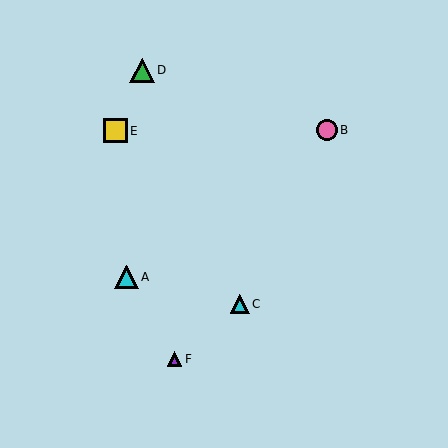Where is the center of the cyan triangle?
The center of the cyan triangle is at (240, 304).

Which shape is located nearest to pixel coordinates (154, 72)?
The green triangle (labeled D) at (142, 70) is nearest to that location.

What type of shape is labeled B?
Shape B is a pink circle.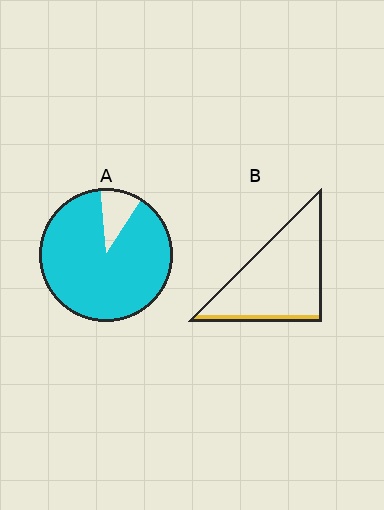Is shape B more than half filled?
No.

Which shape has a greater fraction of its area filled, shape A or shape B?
Shape A.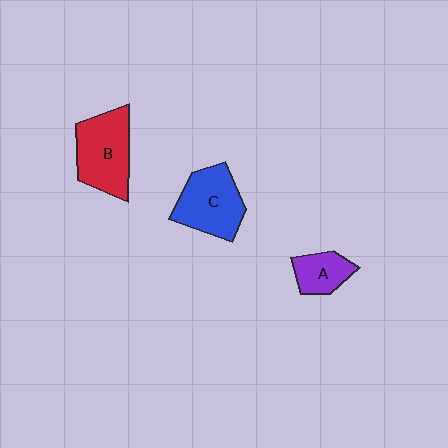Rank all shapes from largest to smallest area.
From largest to smallest: B (red), C (blue), A (purple).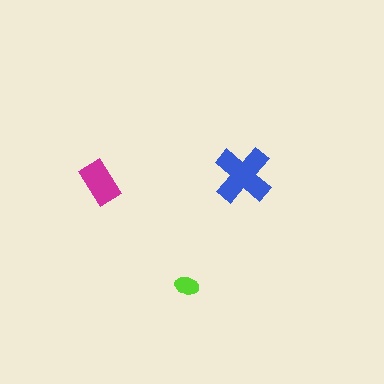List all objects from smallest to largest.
The lime ellipse, the magenta rectangle, the blue cross.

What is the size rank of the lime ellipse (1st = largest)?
3rd.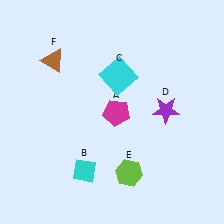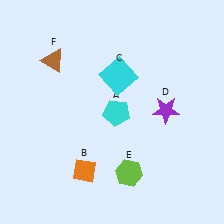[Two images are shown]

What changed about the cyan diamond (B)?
In Image 1, B is cyan. In Image 2, it changed to orange.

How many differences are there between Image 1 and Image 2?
There are 2 differences between the two images.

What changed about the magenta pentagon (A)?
In Image 1, A is magenta. In Image 2, it changed to cyan.